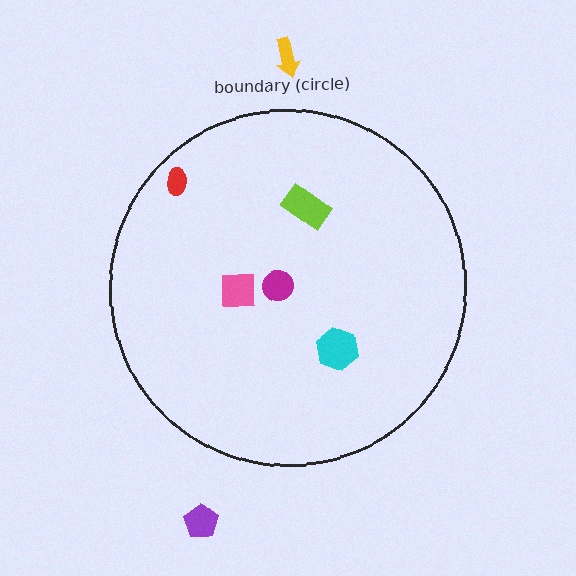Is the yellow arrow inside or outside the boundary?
Outside.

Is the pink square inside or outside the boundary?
Inside.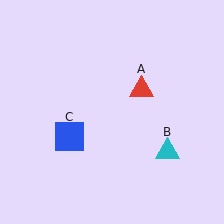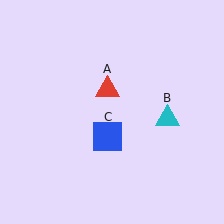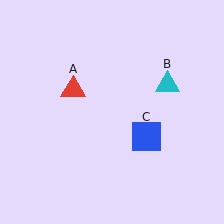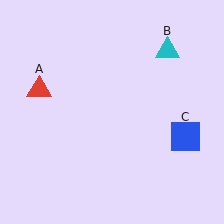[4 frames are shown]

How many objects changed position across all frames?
3 objects changed position: red triangle (object A), cyan triangle (object B), blue square (object C).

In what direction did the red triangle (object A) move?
The red triangle (object A) moved left.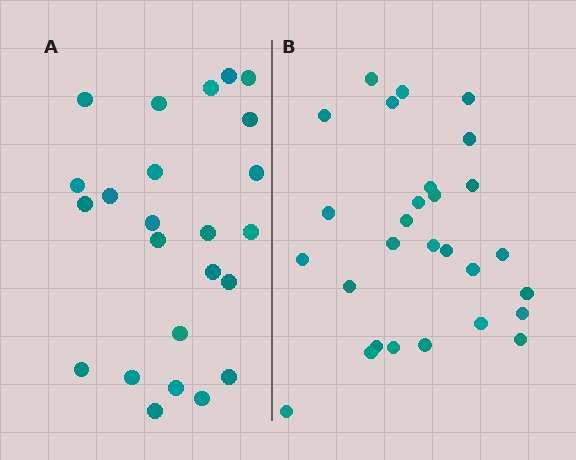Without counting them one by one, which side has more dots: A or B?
Region B (the right region) has more dots.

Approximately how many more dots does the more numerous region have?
Region B has about 4 more dots than region A.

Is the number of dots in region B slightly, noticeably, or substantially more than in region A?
Region B has only slightly more — the two regions are fairly close. The ratio is roughly 1.2 to 1.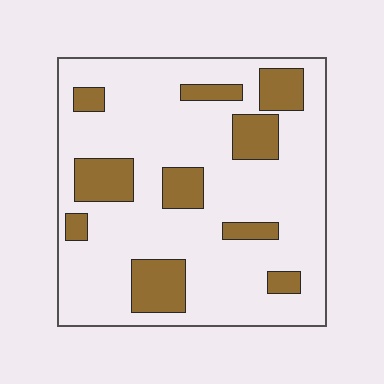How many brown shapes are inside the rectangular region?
10.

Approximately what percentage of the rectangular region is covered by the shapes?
Approximately 20%.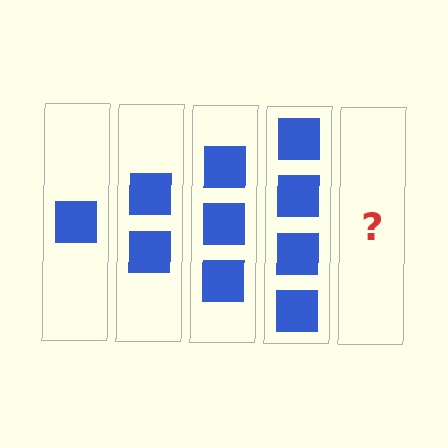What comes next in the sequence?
The next element should be 5 squares.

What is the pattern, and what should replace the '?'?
The pattern is that each step adds one more square. The '?' should be 5 squares.